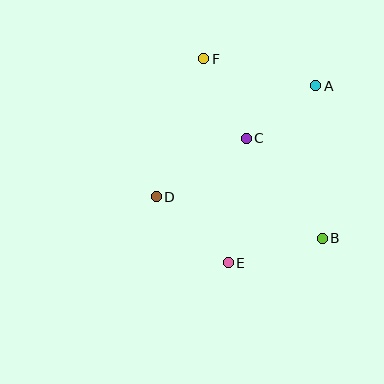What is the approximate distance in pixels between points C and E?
The distance between C and E is approximately 126 pixels.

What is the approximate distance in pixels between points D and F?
The distance between D and F is approximately 146 pixels.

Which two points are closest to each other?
Points A and C are closest to each other.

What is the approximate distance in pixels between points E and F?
The distance between E and F is approximately 205 pixels.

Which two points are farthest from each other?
Points B and F are farthest from each other.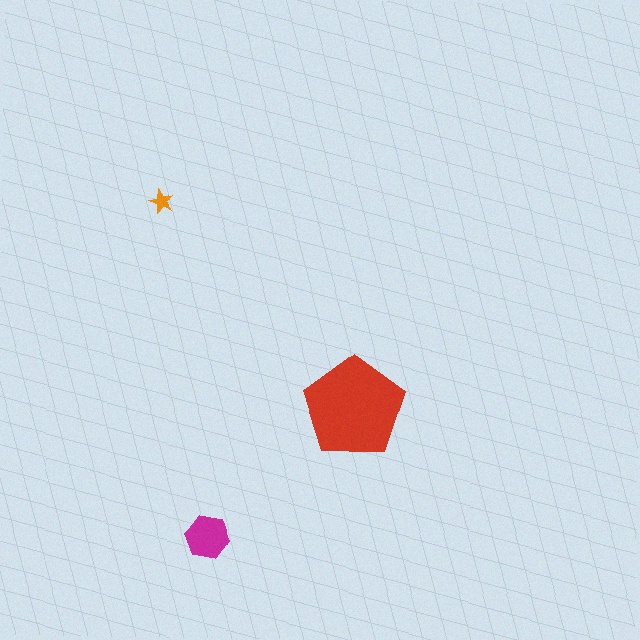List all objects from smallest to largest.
The orange star, the magenta hexagon, the red pentagon.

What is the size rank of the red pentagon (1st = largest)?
1st.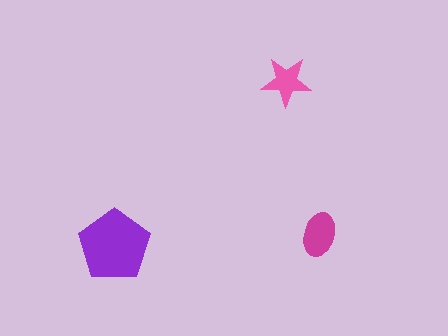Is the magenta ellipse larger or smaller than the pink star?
Larger.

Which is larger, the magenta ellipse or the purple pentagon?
The purple pentagon.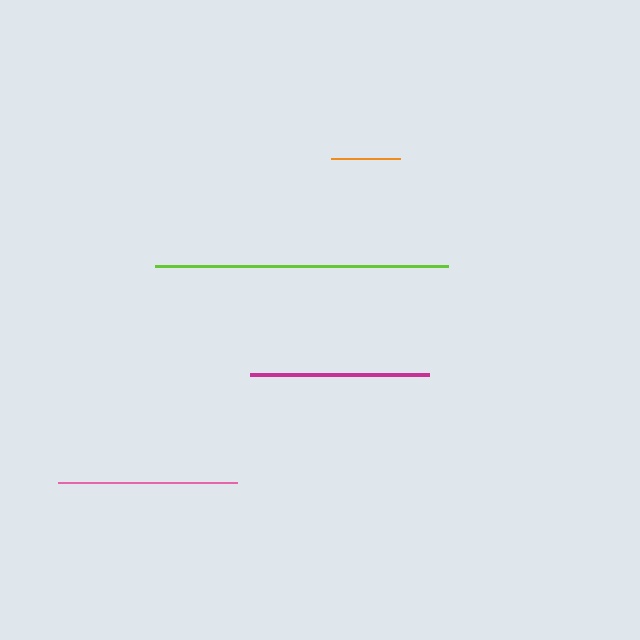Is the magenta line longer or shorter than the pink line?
The magenta line is longer than the pink line.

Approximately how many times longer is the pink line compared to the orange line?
The pink line is approximately 2.6 times the length of the orange line.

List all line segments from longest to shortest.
From longest to shortest: lime, magenta, pink, orange.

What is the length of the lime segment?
The lime segment is approximately 293 pixels long.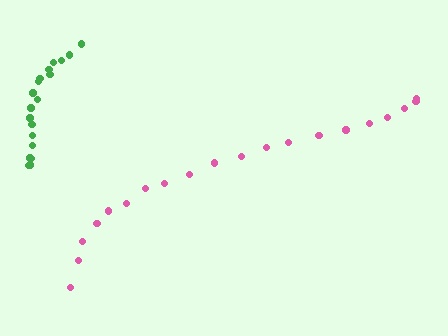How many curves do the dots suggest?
There are 2 distinct paths.